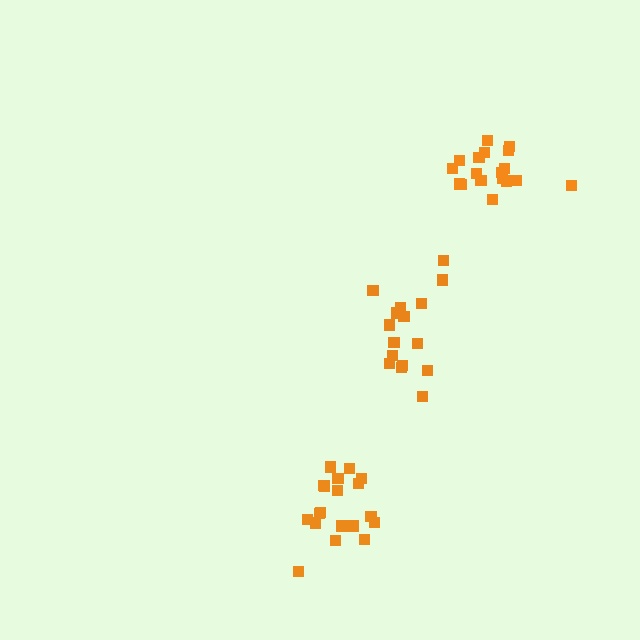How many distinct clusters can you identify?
There are 3 distinct clusters.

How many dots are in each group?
Group 1: 18 dots, Group 2: 16 dots, Group 3: 19 dots (53 total).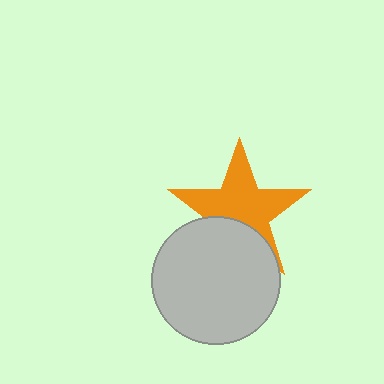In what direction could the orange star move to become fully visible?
The orange star could move up. That would shift it out from behind the light gray circle entirely.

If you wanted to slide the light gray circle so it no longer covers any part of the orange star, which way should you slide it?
Slide it down — that is the most direct way to separate the two shapes.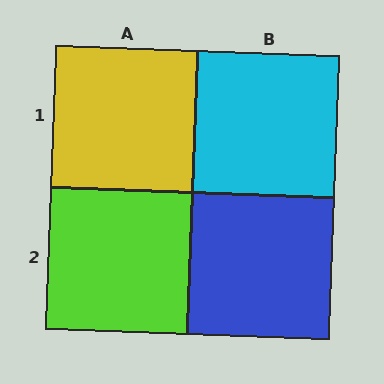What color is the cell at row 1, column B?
Cyan.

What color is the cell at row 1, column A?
Yellow.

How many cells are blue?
1 cell is blue.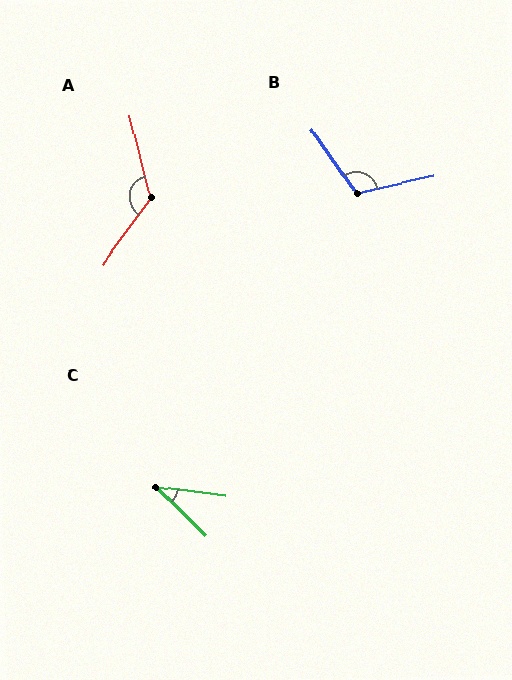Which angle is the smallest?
C, at approximately 38 degrees.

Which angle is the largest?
A, at approximately 130 degrees.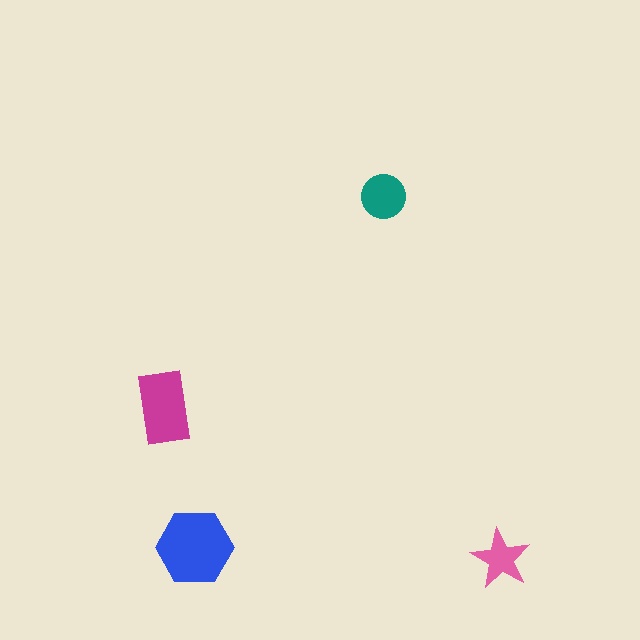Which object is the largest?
The blue hexagon.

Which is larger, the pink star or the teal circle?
The teal circle.